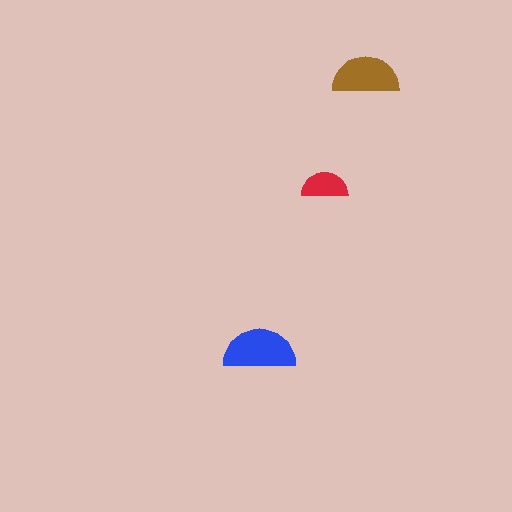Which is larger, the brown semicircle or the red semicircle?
The brown one.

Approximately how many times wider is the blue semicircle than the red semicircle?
About 1.5 times wider.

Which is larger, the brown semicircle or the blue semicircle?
The blue one.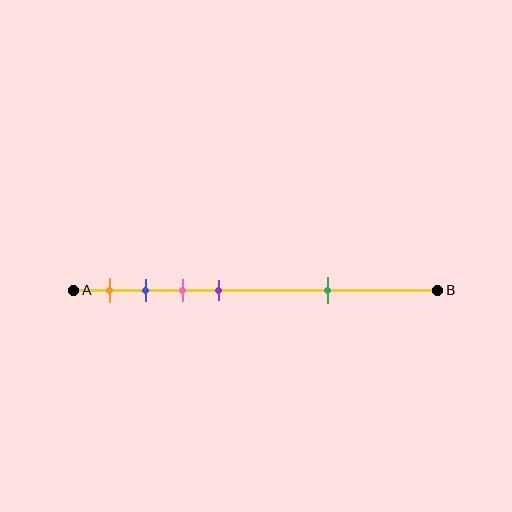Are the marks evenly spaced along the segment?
No, the marks are not evenly spaced.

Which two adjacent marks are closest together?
The blue and pink marks are the closest adjacent pair.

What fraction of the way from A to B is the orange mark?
The orange mark is approximately 10% (0.1) of the way from A to B.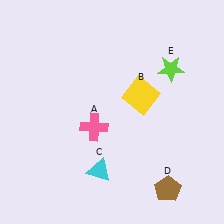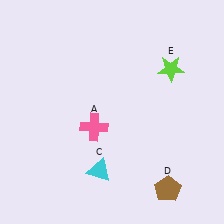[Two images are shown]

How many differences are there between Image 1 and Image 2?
There is 1 difference between the two images.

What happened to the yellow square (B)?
The yellow square (B) was removed in Image 2. It was in the top-right area of Image 1.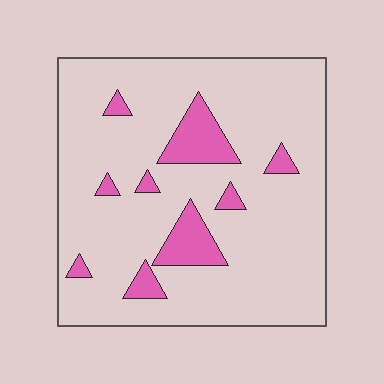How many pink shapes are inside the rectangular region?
9.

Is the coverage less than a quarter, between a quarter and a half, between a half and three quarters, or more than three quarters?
Less than a quarter.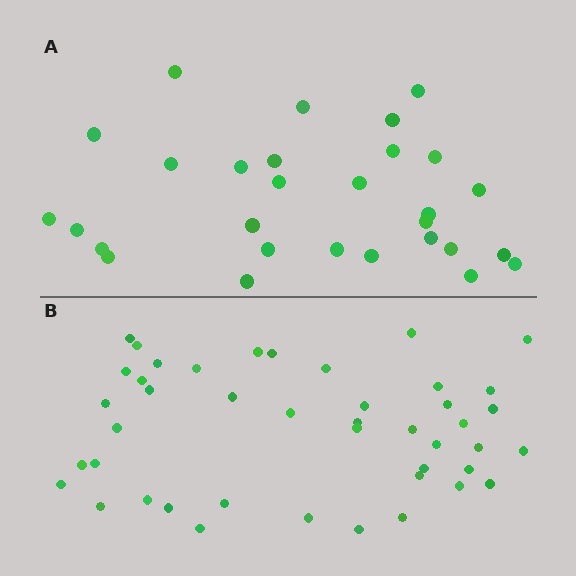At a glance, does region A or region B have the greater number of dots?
Region B (the bottom region) has more dots.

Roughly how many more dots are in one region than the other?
Region B has approximately 15 more dots than region A.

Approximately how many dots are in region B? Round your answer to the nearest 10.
About 40 dots. (The exact count is 44, which rounds to 40.)